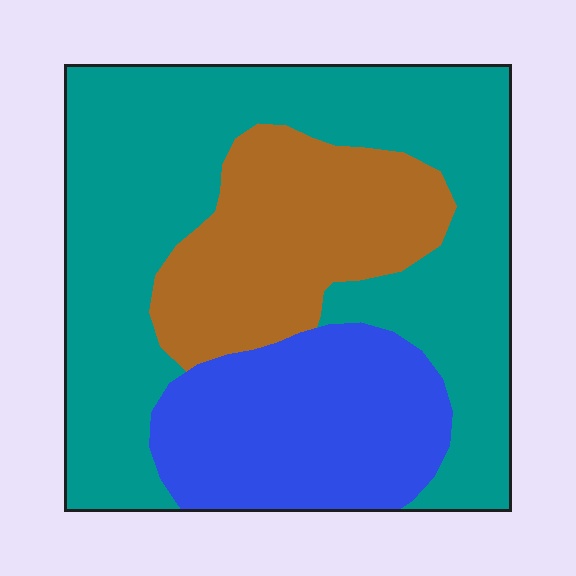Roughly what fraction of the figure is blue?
Blue takes up about one quarter (1/4) of the figure.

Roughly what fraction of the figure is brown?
Brown covers about 20% of the figure.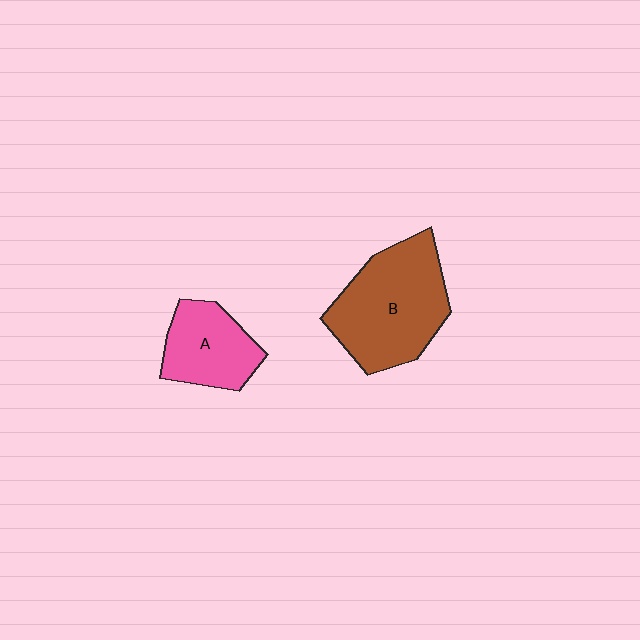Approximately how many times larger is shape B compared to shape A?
Approximately 1.7 times.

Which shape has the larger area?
Shape B (brown).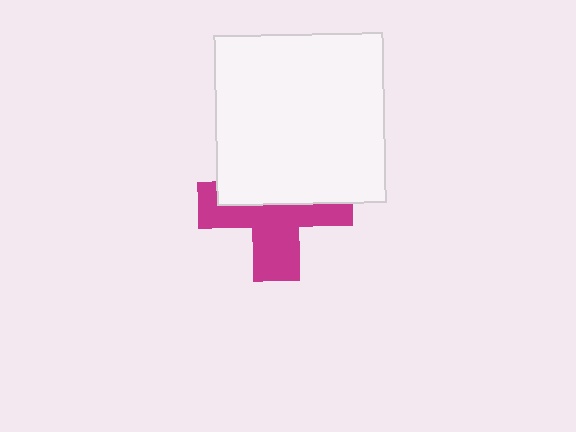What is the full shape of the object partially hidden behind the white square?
The partially hidden object is a magenta cross.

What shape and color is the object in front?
The object in front is a white square.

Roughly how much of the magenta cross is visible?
About half of it is visible (roughly 52%).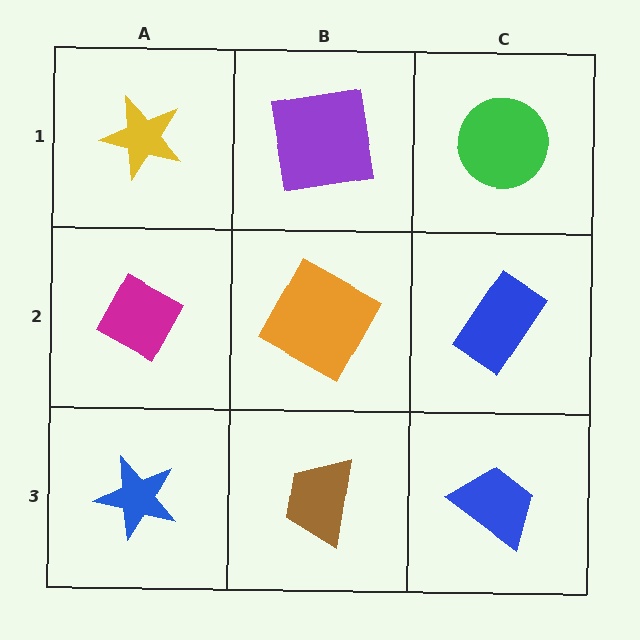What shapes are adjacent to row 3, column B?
An orange square (row 2, column B), a blue star (row 3, column A), a blue trapezoid (row 3, column C).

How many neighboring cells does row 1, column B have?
3.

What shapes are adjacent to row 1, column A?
A magenta diamond (row 2, column A), a purple square (row 1, column B).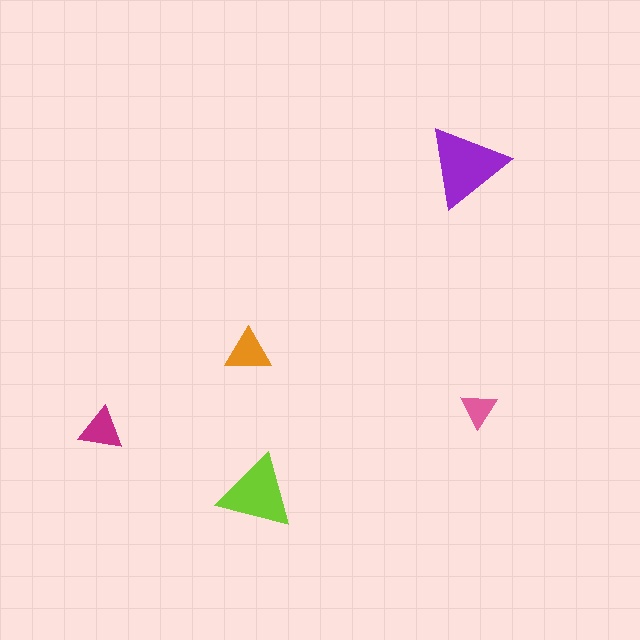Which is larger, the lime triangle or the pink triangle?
The lime one.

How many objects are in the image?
There are 5 objects in the image.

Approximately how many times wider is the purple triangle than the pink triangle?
About 2.5 times wider.